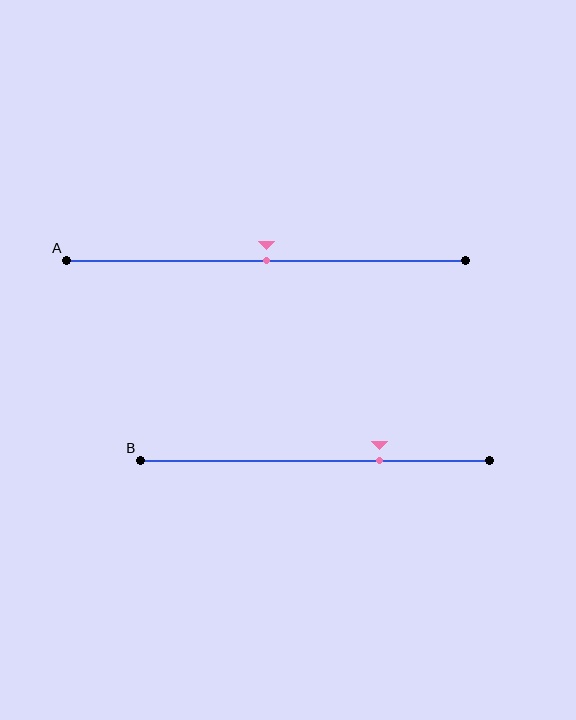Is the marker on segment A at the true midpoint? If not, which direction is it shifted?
Yes, the marker on segment A is at the true midpoint.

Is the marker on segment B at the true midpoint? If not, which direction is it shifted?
No, the marker on segment B is shifted to the right by about 18% of the segment length.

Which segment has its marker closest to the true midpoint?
Segment A has its marker closest to the true midpoint.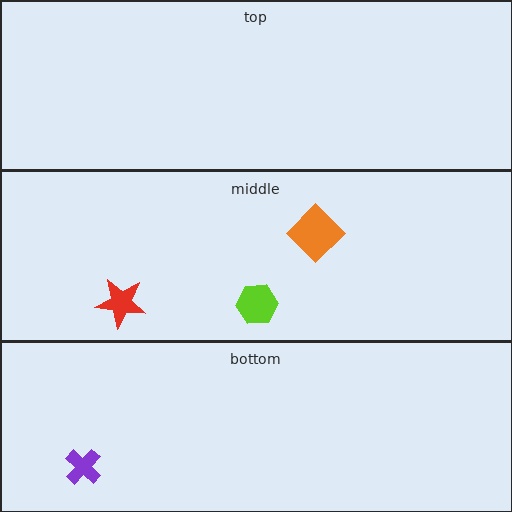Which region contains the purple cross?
The bottom region.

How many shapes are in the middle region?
3.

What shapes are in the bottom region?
The purple cross.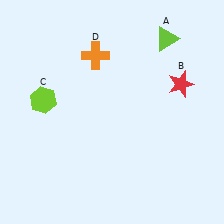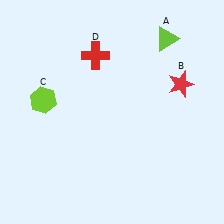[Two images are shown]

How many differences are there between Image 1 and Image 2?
There is 1 difference between the two images.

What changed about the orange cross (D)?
In Image 1, D is orange. In Image 2, it changed to red.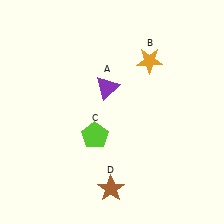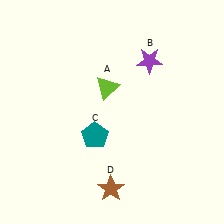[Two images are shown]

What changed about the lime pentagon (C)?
In Image 1, C is lime. In Image 2, it changed to teal.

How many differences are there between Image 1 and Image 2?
There are 3 differences between the two images.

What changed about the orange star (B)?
In Image 1, B is orange. In Image 2, it changed to purple.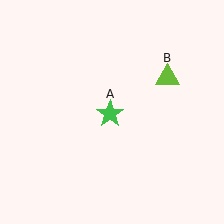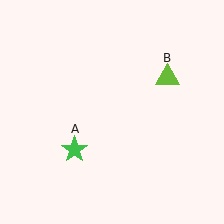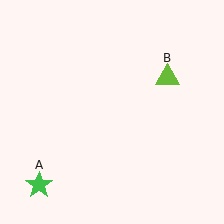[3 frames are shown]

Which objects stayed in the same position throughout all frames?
Lime triangle (object B) remained stationary.